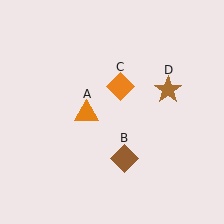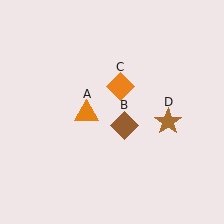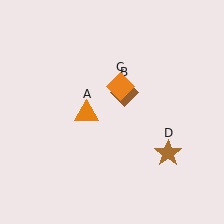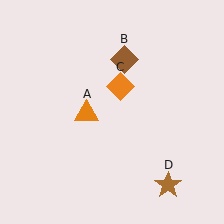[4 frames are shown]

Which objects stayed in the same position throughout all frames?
Orange triangle (object A) and orange diamond (object C) remained stationary.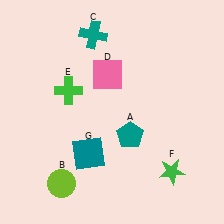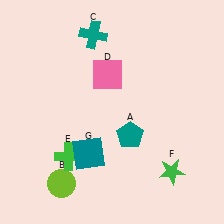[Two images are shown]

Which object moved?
The green cross (E) moved down.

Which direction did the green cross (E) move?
The green cross (E) moved down.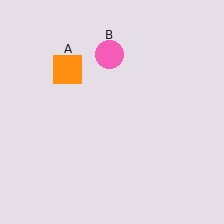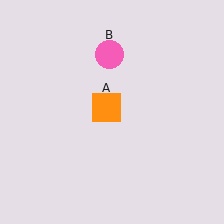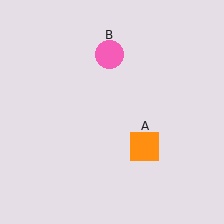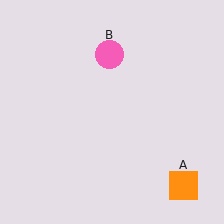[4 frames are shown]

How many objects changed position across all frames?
1 object changed position: orange square (object A).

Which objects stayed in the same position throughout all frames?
Pink circle (object B) remained stationary.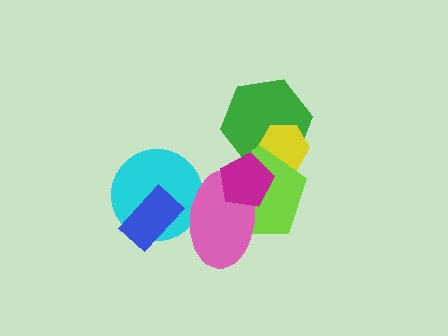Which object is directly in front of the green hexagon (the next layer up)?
The yellow hexagon is directly in front of the green hexagon.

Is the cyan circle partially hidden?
Yes, it is partially covered by another shape.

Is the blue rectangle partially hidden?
No, no other shape covers it.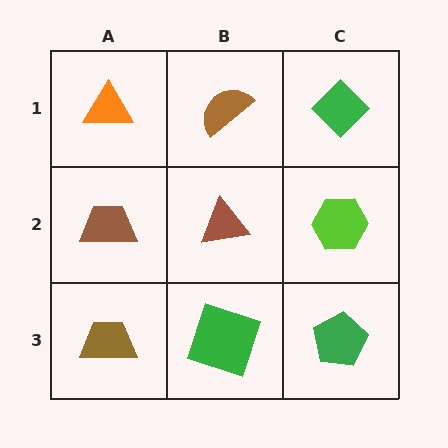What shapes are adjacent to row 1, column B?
A brown triangle (row 2, column B), an orange triangle (row 1, column A), a green diamond (row 1, column C).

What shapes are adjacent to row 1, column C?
A lime hexagon (row 2, column C), a brown semicircle (row 1, column B).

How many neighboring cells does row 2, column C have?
3.